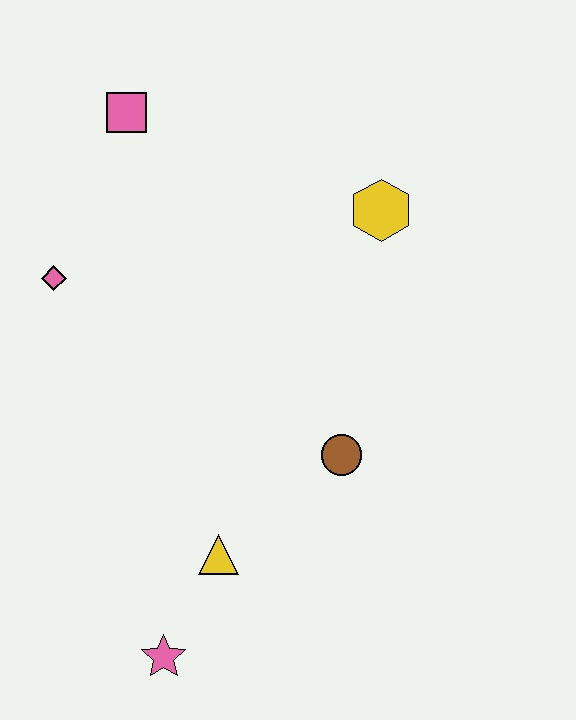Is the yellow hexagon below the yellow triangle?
No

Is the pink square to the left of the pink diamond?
No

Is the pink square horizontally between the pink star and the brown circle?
No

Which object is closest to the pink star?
The yellow triangle is closest to the pink star.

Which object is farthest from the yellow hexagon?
The pink star is farthest from the yellow hexagon.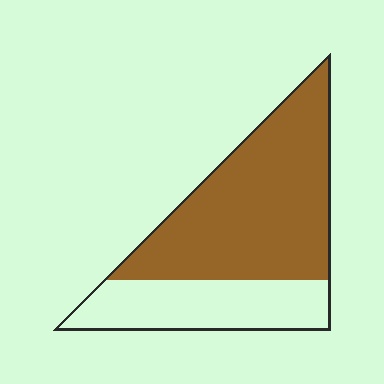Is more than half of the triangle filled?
Yes.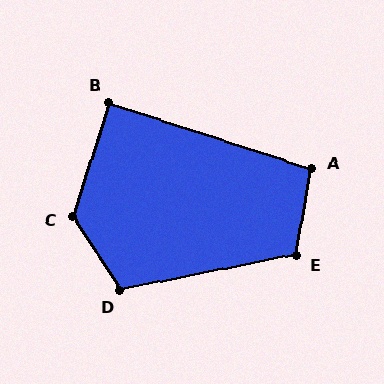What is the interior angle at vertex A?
Approximately 98 degrees (obtuse).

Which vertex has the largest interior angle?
C, at approximately 130 degrees.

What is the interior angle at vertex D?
Approximately 111 degrees (obtuse).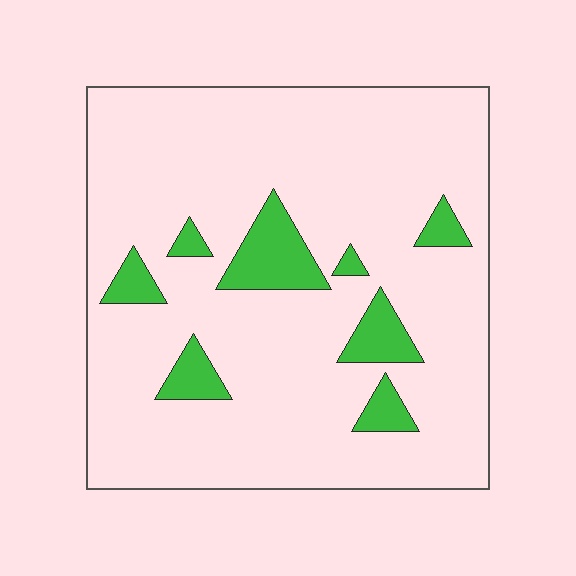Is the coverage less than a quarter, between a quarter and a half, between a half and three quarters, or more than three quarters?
Less than a quarter.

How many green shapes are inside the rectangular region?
8.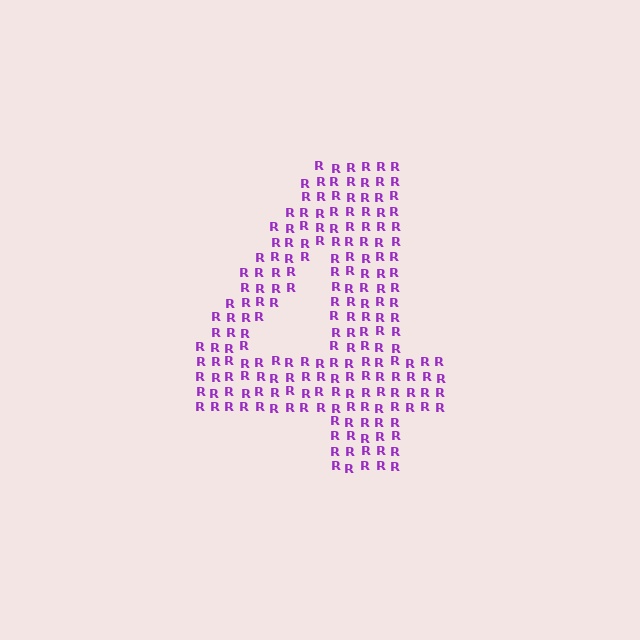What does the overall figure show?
The overall figure shows the digit 4.